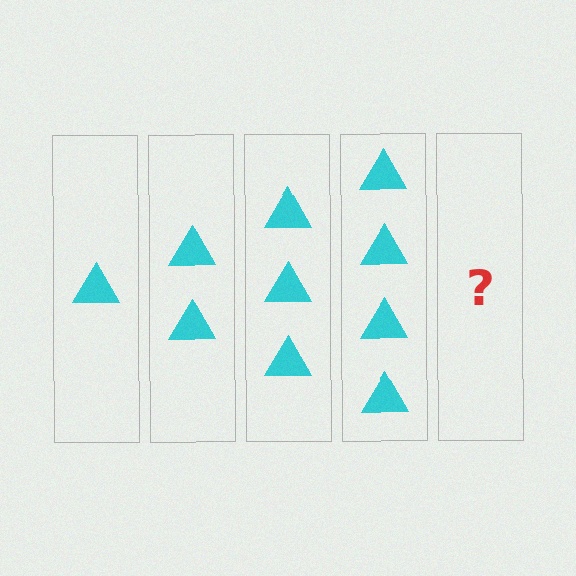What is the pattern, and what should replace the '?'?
The pattern is that each step adds one more triangle. The '?' should be 5 triangles.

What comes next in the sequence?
The next element should be 5 triangles.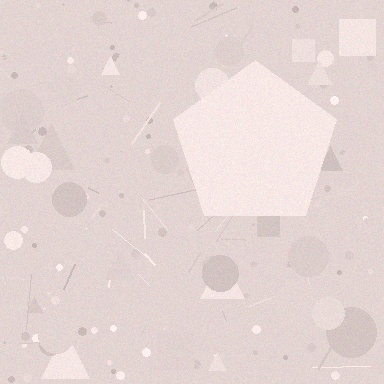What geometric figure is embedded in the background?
A pentagon is embedded in the background.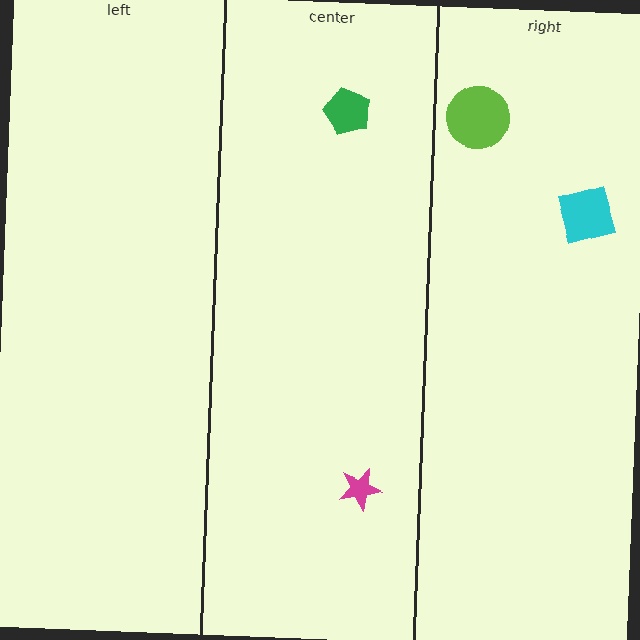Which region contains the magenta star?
The center region.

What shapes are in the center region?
The magenta star, the green pentagon.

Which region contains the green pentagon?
The center region.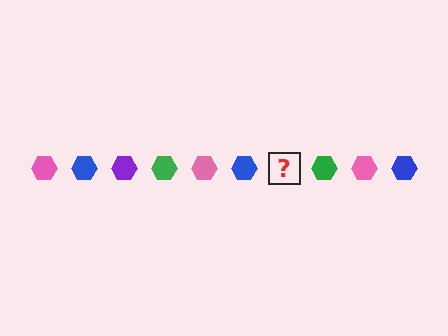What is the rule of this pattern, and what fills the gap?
The rule is that the pattern cycles through pink, blue, purple, green hexagons. The gap should be filled with a purple hexagon.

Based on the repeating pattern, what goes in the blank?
The blank should be a purple hexagon.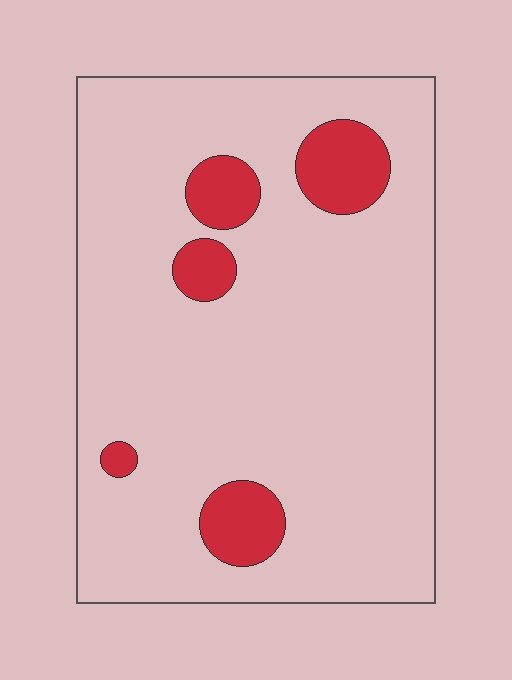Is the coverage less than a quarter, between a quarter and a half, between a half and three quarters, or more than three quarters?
Less than a quarter.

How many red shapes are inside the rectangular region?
5.